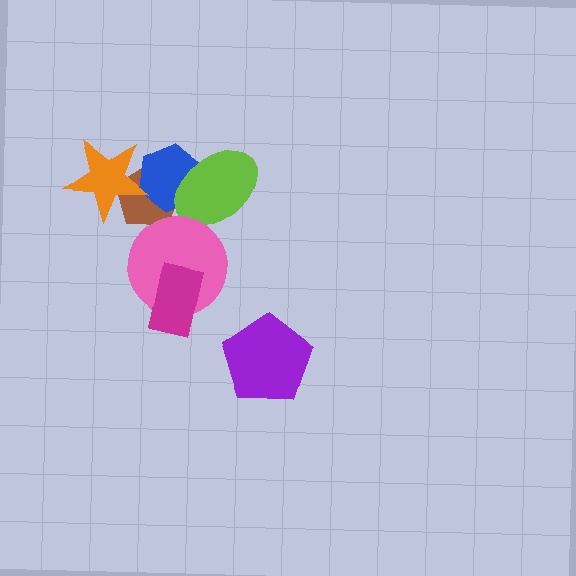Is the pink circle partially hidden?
Yes, it is partially covered by another shape.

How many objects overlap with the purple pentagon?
0 objects overlap with the purple pentagon.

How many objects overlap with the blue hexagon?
3 objects overlap with the blue hexagon.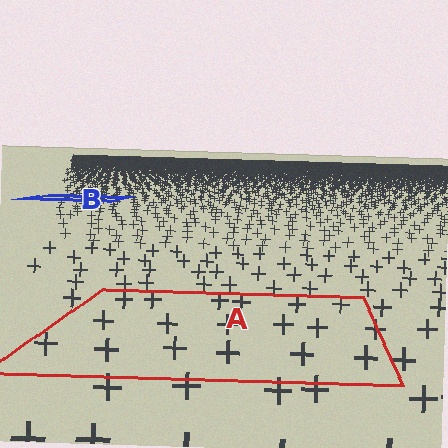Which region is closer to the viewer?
Region A is closer. The texture elements there are larger and more spread out.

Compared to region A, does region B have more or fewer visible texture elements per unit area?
Region B has more texture elements per unit area — they are packed more densely because it is farther away.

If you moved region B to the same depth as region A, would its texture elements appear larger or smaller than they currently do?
They would appear larger. At a closer depth, the same texture elements are projected at a bigger on-screen size.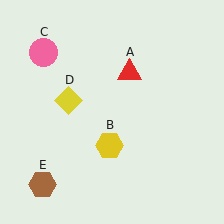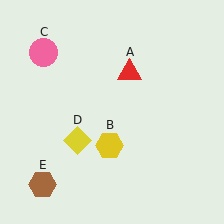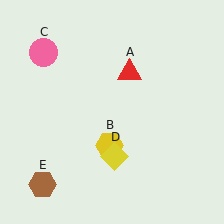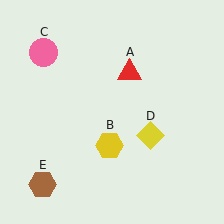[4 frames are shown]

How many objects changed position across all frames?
1 object changed position: yellow diamond (object D).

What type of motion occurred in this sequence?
The yellow diamond (object D) rotated counterclockwise around the center of the scene.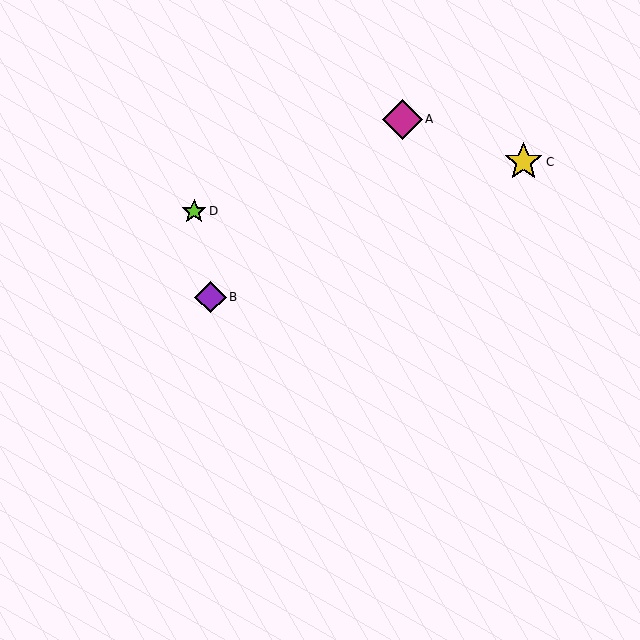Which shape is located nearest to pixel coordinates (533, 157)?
The yellow star (labeled C) at (524, 162) is nearest to that location.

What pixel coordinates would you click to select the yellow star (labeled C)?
Click at (524, 162) to select the yellow star C.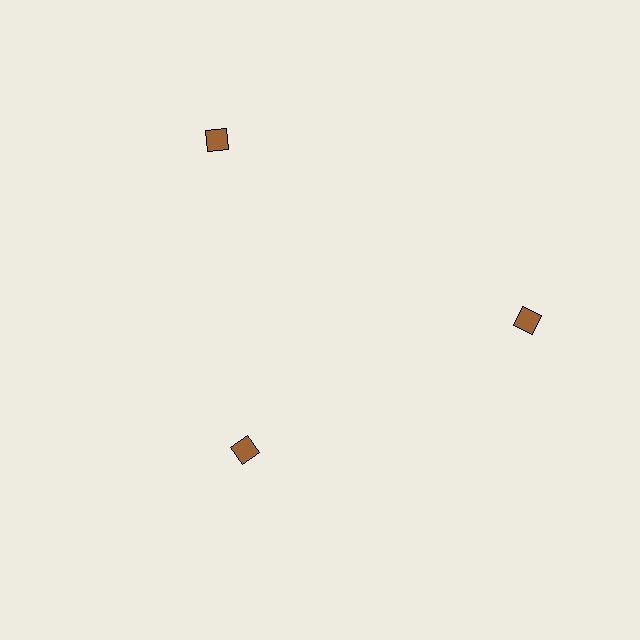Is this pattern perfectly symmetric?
No. The 3 brown diamonds are arranged in a ring, but one element near the 7 o'clock position is pulled inward toward the center, breaking the 3-fold rotational symmetry.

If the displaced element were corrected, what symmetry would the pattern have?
It would have 3-fold rotational symmetry — the pattern would map onto itself every 120 degrees.